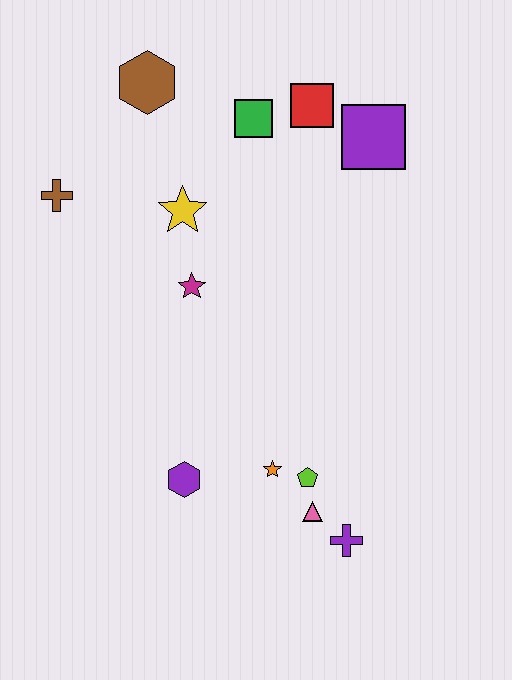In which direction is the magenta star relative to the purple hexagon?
The magenta star is above the purple hexagon.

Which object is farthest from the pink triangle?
The brown hexagon is farthest from the pink triangle.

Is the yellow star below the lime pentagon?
No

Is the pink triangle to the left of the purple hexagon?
No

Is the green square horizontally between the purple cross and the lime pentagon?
No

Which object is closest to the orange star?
The lime pentagon is closest to the orange star.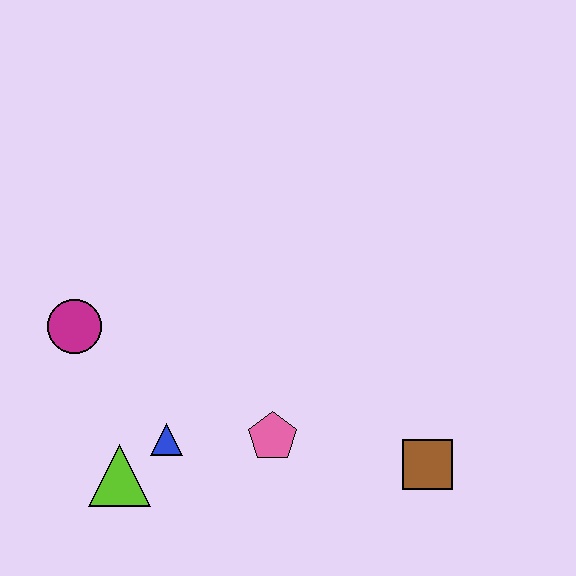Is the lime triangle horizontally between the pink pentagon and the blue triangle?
No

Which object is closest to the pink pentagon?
The blue triangle is closest to the pink pentagon.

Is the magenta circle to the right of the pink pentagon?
No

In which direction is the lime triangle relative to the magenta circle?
The lime triangle is below the magenta circle.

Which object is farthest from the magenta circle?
The brown square is farthest from the magenta circle.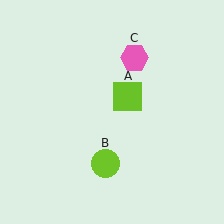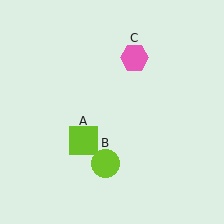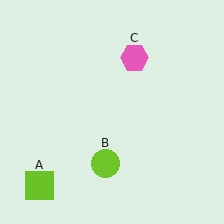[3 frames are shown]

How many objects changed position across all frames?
1 object changed position: lime square (object A).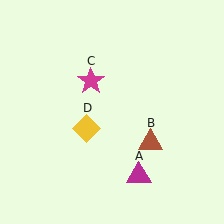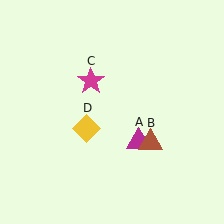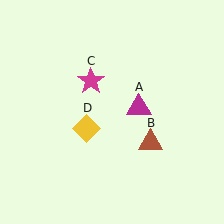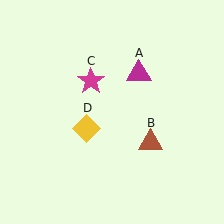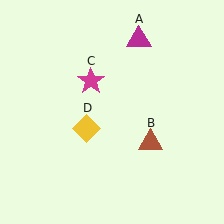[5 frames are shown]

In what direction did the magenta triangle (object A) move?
The magenta triangle (object A) moved up.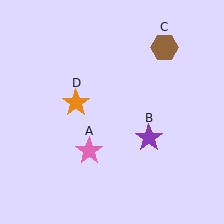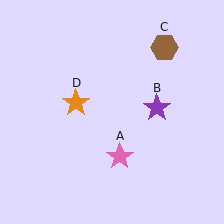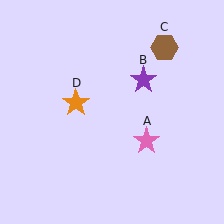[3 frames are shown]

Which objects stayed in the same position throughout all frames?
Brown hexagon (object C) and orange star (object D) remained stationary.